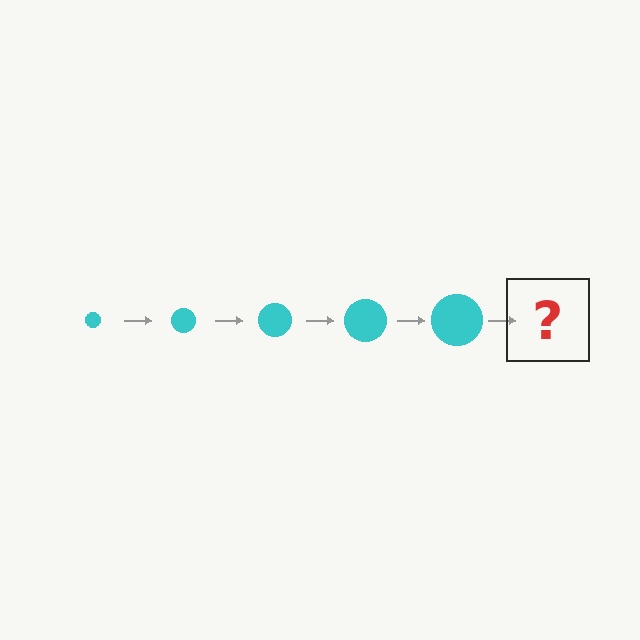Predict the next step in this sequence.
The next step is a cyan circle, larger than the previous one.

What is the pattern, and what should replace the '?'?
The pattern is that the circle gets progressively larger each step. The '?' should be a cyan circle, larger than the previous one.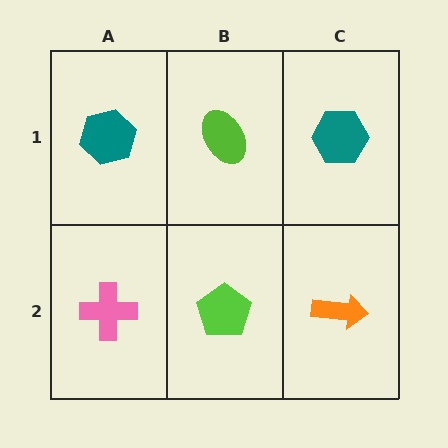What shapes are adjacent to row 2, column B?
A lime ellipse (row 1, column B), a pink cross (row 2, column A), an orange arrow (row 2, column C).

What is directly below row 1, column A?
A pink cross.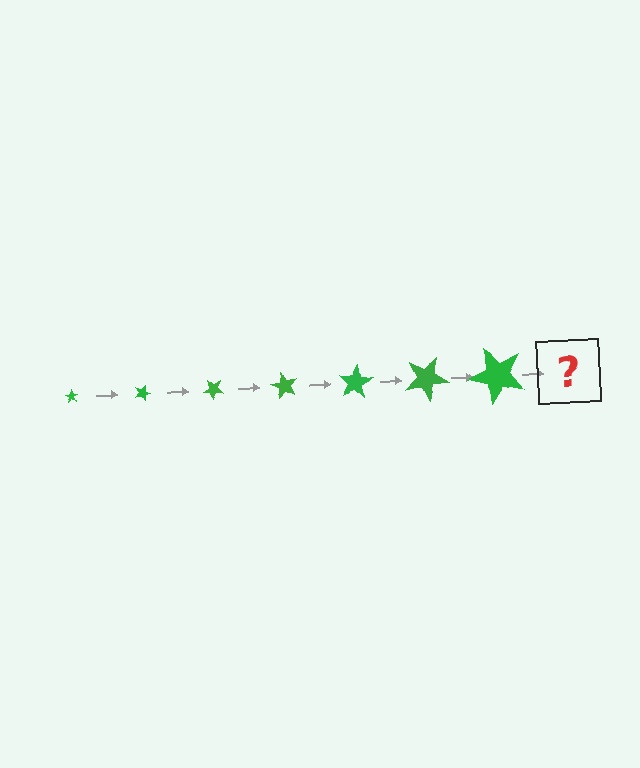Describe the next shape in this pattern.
It should be a star, larger than the previous one and rotated 140 degrees from the start.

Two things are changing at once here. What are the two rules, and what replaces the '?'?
The two rules are that the star grows larger each step and it rotates 20 degrees each step. The '?' should be a star, larger than the previous one and rotated 140 degrees from the start.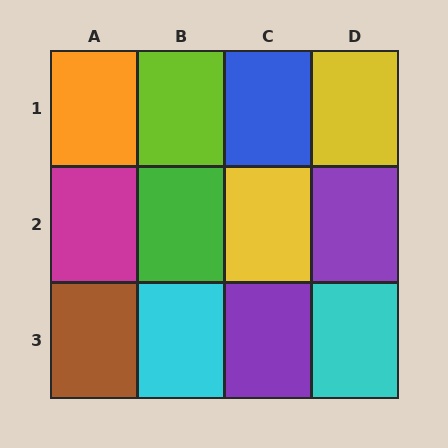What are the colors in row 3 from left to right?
Brown, cyan, purple, cyan.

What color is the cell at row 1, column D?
Yellow.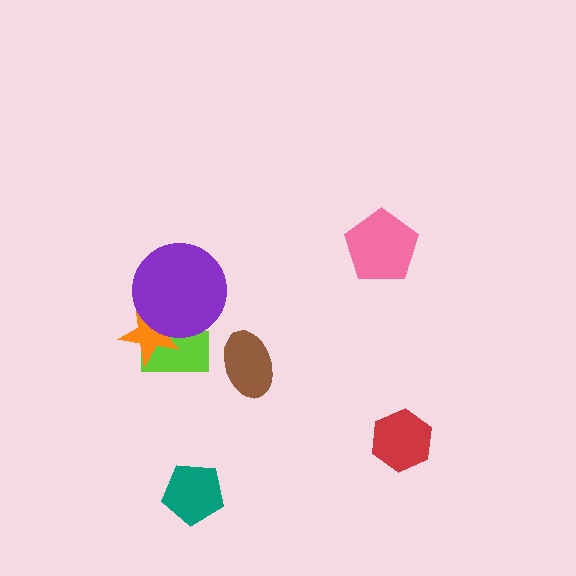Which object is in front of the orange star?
The purple circle is in front of the orange star.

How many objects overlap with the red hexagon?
0 objects overlap with the red hexagon.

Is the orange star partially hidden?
Yes, it is partially covered by another shape.